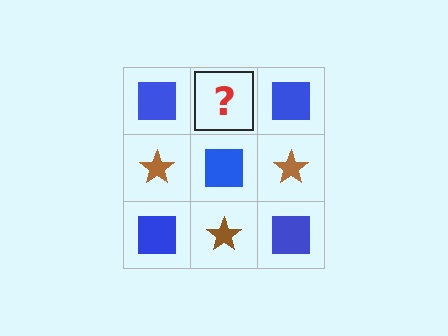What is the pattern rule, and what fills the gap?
The rule is that it alternates blue square and brown star in a checkerboard pattern. The gap should be filled with a brown star.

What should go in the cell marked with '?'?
The missing cell should contain a brown star.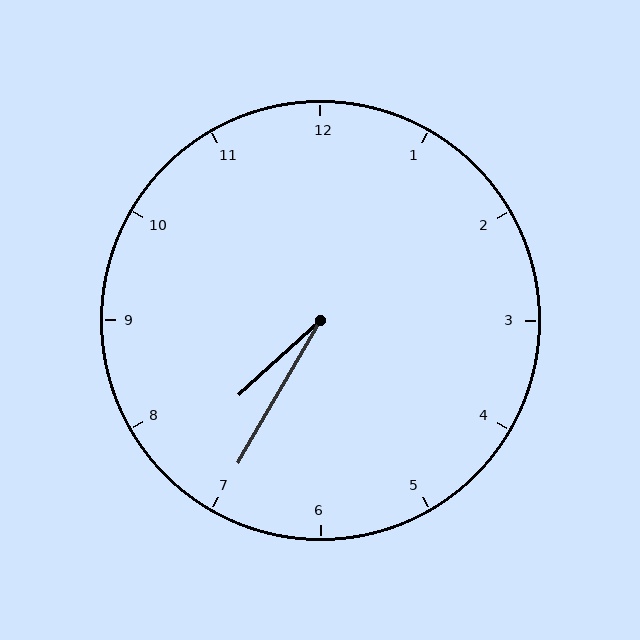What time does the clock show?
7:35.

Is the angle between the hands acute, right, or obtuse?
It is acute.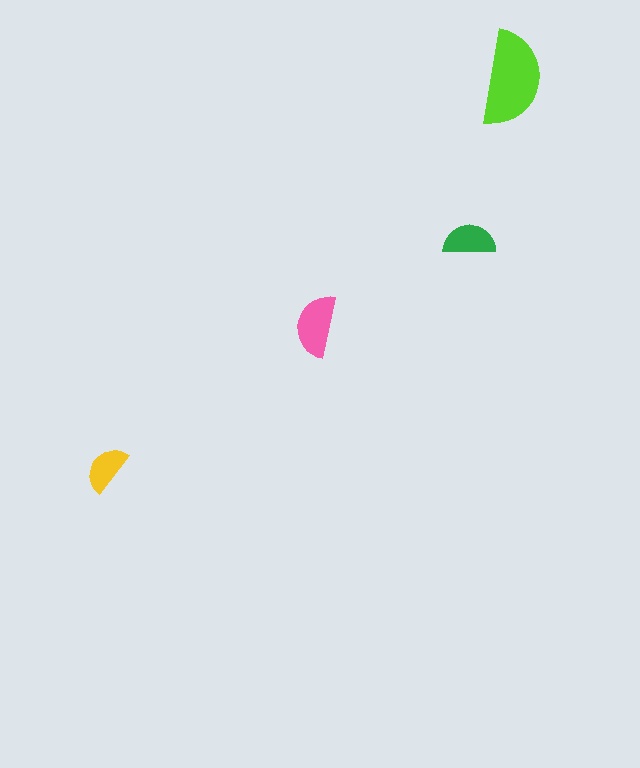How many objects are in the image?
There are 4 objects in the image.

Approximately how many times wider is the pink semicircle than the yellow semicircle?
About 1.5 times wider.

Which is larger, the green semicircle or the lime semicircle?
The lime one.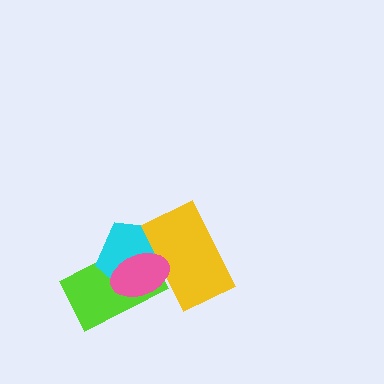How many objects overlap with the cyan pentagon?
3 objects overlap with the cyan pentagon.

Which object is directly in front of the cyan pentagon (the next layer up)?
The yellow rectangle is directly in front of the cyan pentagon.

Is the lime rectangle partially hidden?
Yes, it is partially covered by another shape.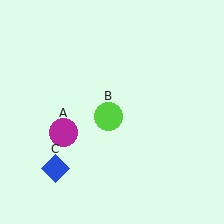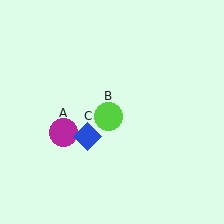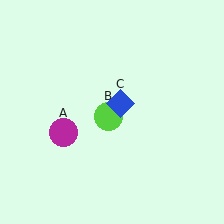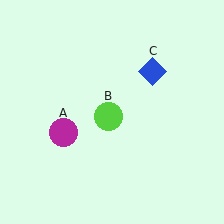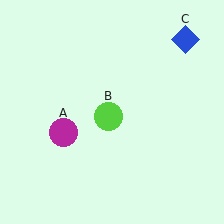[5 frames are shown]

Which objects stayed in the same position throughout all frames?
Magenta circle (object A) and lime circle (object B) remained stationary.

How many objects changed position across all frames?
1 object changed position: blue diamond (object C).